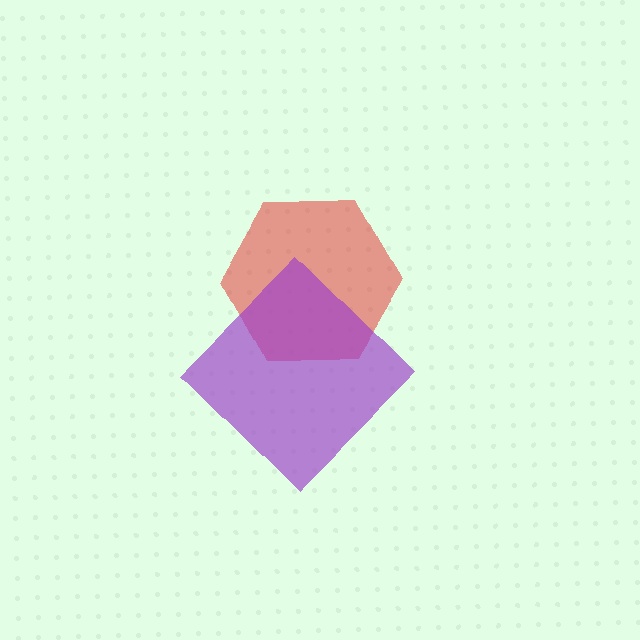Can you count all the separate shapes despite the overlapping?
Yes, there are 2 separate shapes.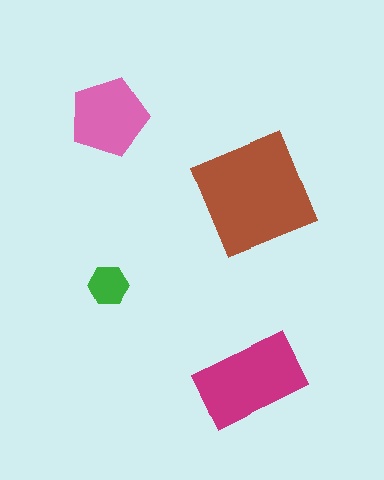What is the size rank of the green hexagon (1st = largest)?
4th.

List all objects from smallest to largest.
The green hexagon, the pink pentagon, the magenta rectangle, the brown square.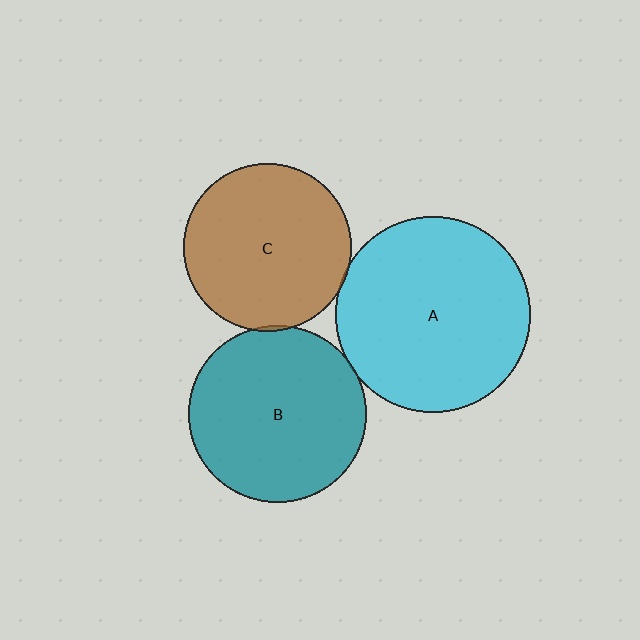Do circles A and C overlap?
Yes.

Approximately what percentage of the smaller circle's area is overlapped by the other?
Approximately 5%.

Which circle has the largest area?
Circle A (cyan).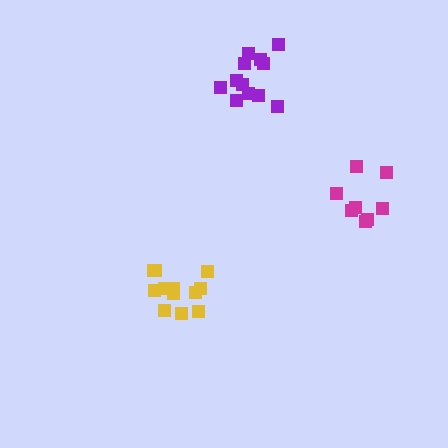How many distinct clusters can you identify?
There are 3 distinct clusters.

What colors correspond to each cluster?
The clusters are colored: yellow, purple, magenta.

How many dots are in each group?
Group 1: 12 dots, Group 2: 12 dots, Group 3: 8 dots (32 total).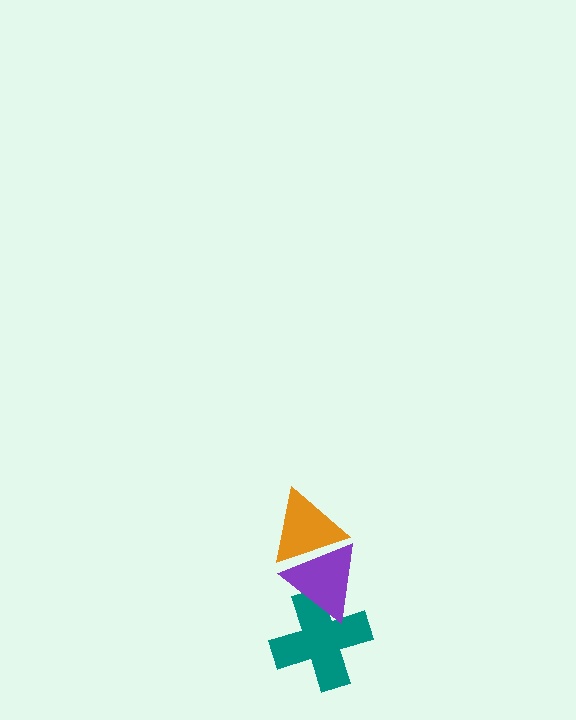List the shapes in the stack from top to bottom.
From top to bottom: the orange triangle, the purple triangle, the teal cross.